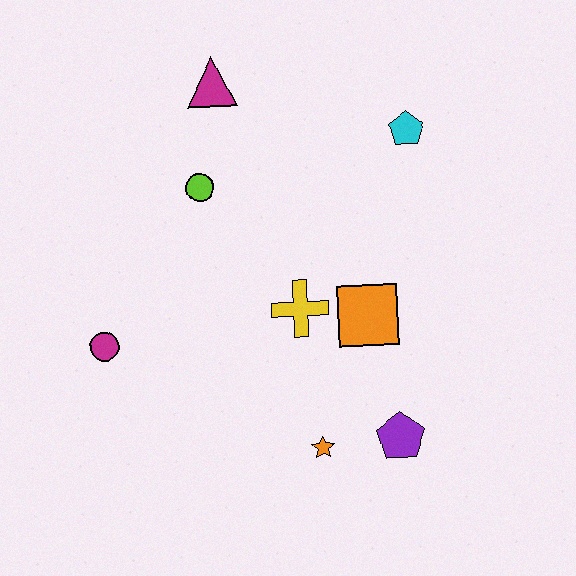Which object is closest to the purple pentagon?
The orange star is closest to the purple pentagon.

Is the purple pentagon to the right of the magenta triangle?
Yes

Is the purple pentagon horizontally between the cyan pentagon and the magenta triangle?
Yes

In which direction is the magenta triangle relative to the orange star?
The magenta triangle is above the orange star.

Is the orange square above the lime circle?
No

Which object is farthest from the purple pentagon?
The magenta triangle is farthest from the purple pentagon.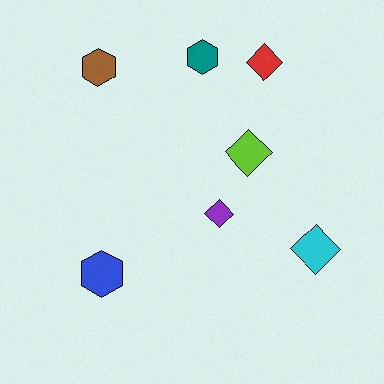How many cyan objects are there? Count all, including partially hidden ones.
There is 1 cyan object.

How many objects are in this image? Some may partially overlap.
There are 7 objects.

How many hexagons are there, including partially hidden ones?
There are 3 hexagons.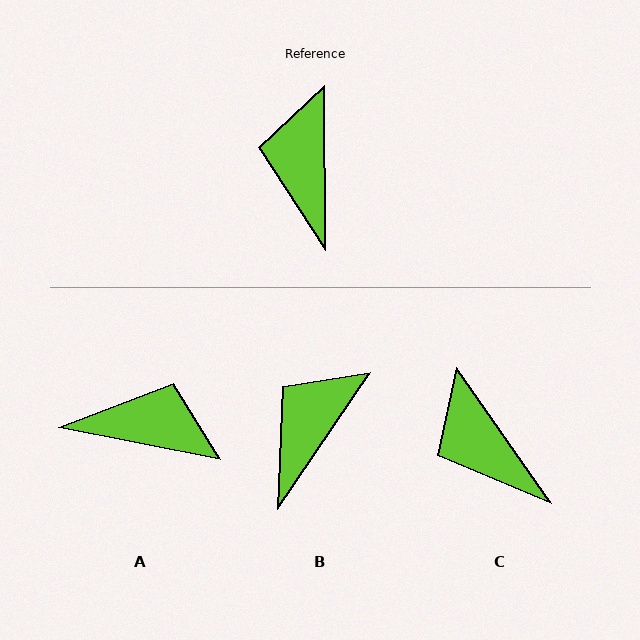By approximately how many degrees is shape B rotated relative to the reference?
Approximately 35 degrees clockwise.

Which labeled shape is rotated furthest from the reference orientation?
A, about 102 degrees away.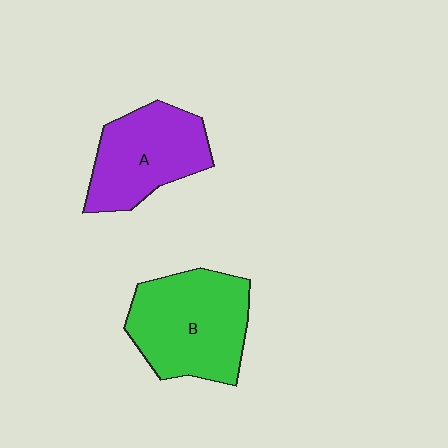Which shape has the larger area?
Shape B (green).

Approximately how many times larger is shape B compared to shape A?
Approximately 1.2 times.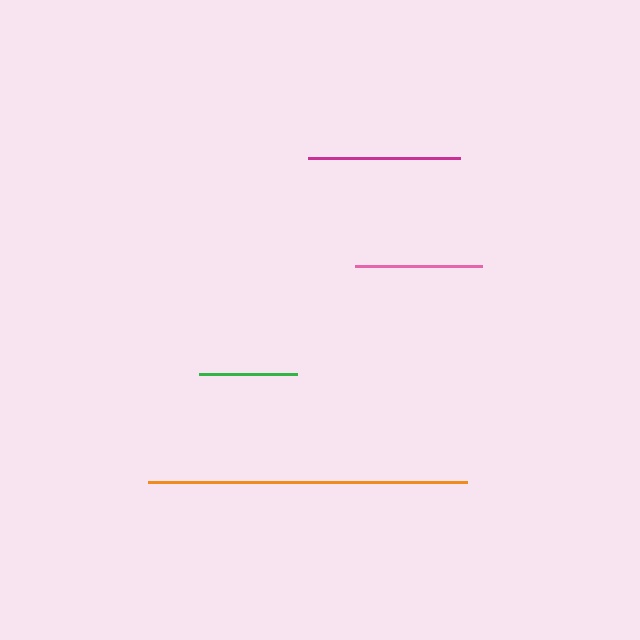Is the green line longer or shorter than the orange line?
The orange line is longer than the green line.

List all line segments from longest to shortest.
From longest to shortest: orange, magenta, pink, green.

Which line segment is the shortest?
The green line is the shortest at approximately 98 pixels.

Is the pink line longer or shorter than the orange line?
The orange line is longer than the pink line.